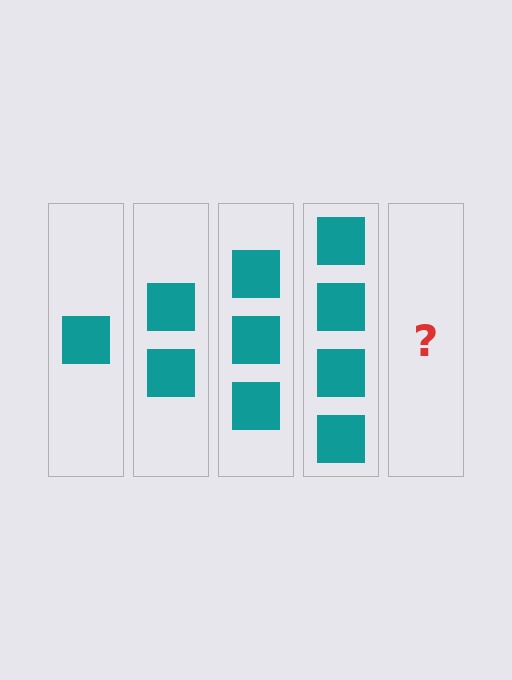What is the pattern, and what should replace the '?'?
The pattern is that each step adds one more square. The '?' should be 5 squares.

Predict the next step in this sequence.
The next step is 5 squares.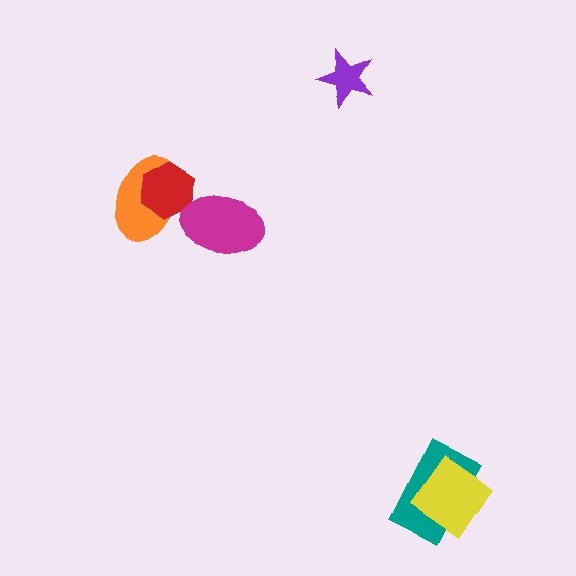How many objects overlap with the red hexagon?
2 objects overlap with the red hexagon.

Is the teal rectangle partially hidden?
Yes, it is partially covered by another shape.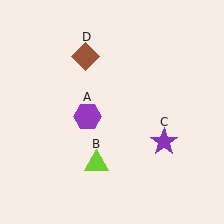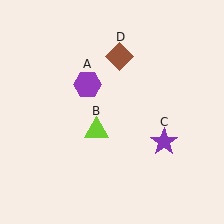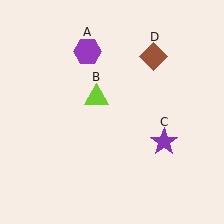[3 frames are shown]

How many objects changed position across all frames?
3 objects changed position: purple hexagon (object A), lime triangle (object B), brown diamond (object D).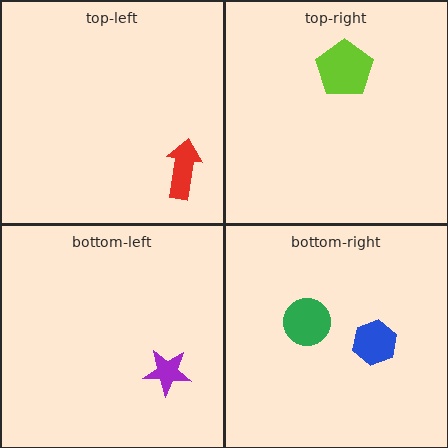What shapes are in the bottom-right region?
The blue hexagon, the green circle.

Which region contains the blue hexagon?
The bottom-right region.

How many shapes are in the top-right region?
1.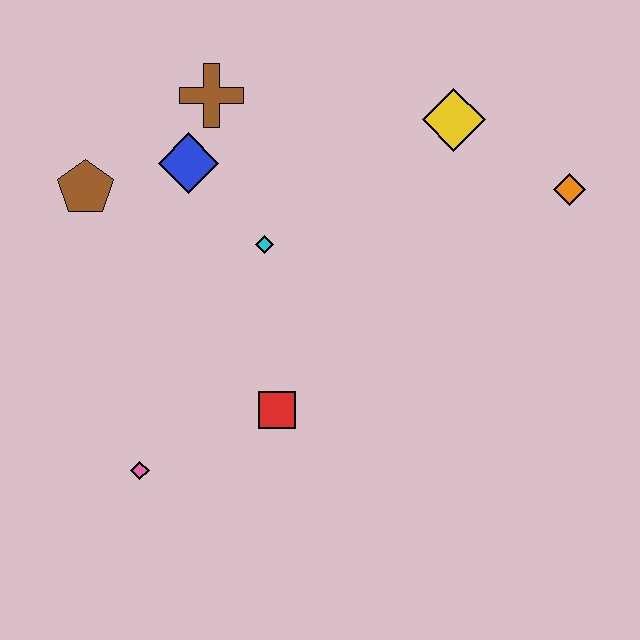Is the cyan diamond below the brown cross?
Yes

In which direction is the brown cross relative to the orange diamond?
The brown cross is to the left of the orange diamond.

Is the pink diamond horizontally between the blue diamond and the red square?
No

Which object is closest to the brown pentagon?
The blue diamond is closest to the brown pentagon.